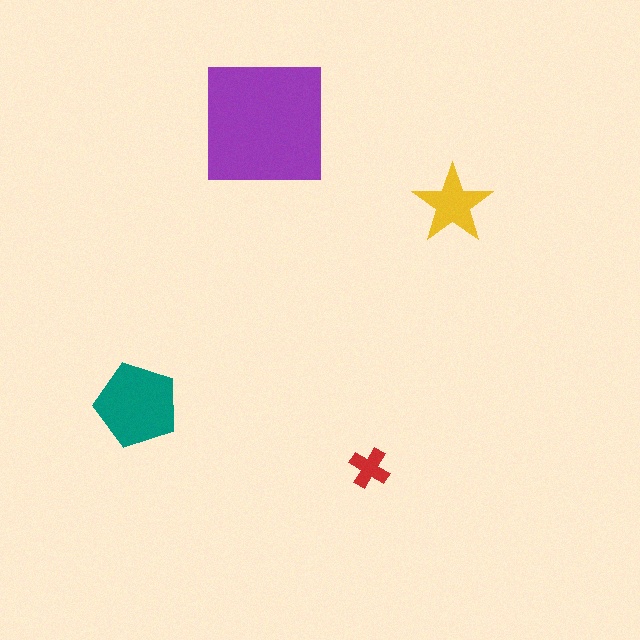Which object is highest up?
The purple square is topmost.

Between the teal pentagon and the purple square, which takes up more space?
The purple square.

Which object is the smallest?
The red cross.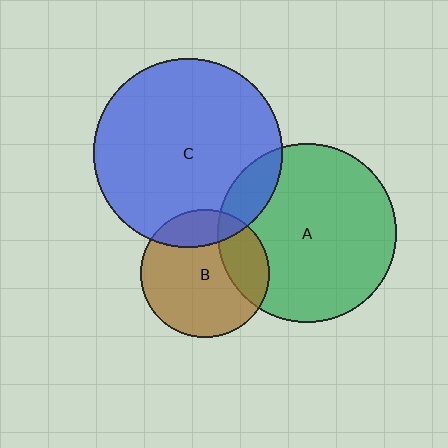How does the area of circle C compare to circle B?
Approximately 2.2 times.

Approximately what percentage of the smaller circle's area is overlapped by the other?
Approximately 25%.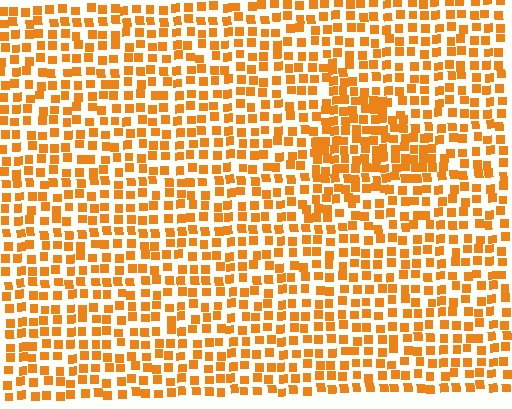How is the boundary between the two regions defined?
The boundary is defined by a change in element density (approximately 1.6x ratio). All elements are the same color, size, and shape.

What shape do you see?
I see a triangle.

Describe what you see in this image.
The image contains small orange elements arranged at two different densities. A triangle-shaped region is visible where the elements are more densely packed than the surrounding area.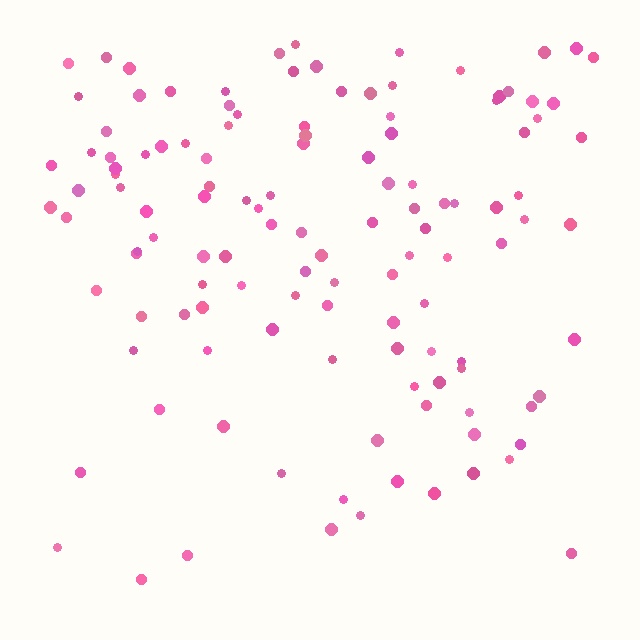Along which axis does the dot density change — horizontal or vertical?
Vertical.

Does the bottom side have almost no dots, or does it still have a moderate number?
Still a moderate number, just noticeably fewer than the top.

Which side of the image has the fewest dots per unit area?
The bottom.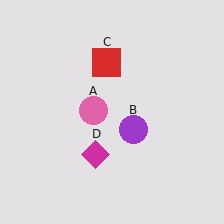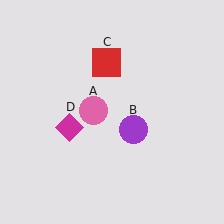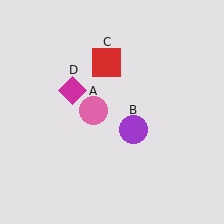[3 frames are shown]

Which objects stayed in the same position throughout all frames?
Pink circle (object A) and purple circle (object B) and red square (object C) remained stationary.